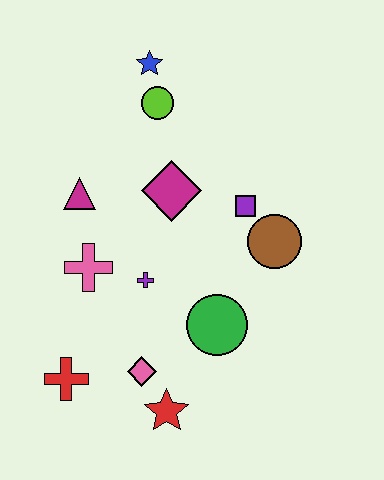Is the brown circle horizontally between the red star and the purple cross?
No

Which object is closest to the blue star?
The lime circle is closest to the blue star.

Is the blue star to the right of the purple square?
No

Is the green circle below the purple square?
Yes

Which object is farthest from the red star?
The blue star is farthest from the red star.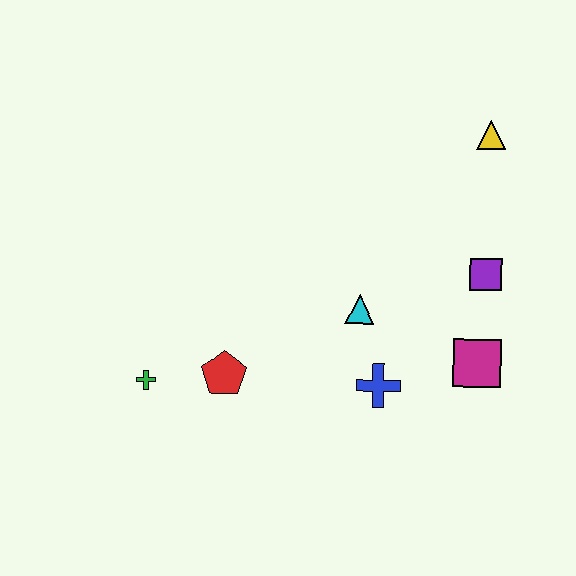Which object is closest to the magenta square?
The purple square is closest to the magenta square.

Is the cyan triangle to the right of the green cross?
Yes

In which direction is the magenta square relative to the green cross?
The magenta square is to the right of the green cross.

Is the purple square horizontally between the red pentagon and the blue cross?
No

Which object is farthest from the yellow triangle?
The green cross is farthest from the yellow triangle.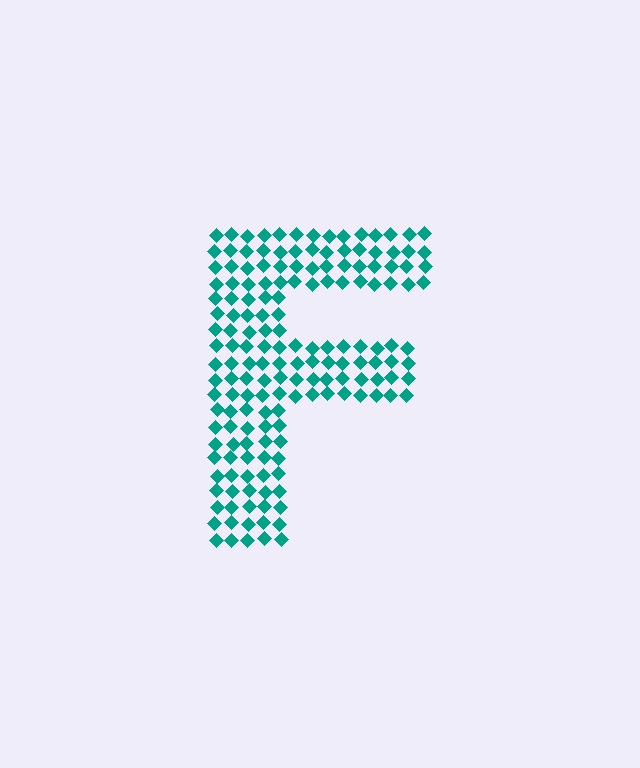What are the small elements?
The small elements are diamonds.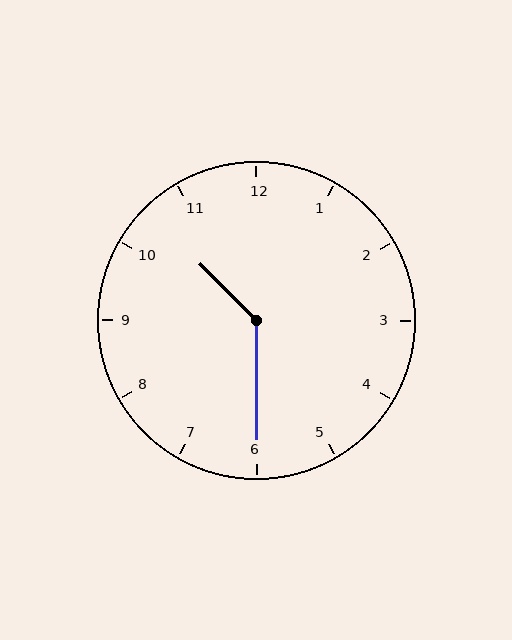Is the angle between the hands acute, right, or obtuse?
It is obtuse.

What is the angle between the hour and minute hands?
Approximately 135 degrees.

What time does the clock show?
10:30.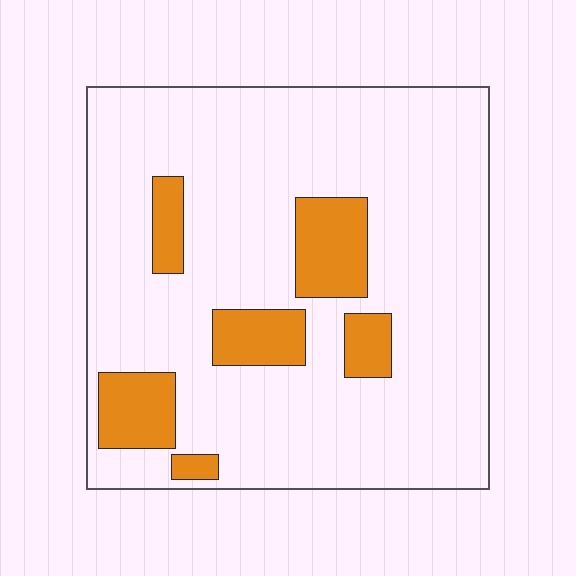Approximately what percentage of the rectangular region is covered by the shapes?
Approximately 15%.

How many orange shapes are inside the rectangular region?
6.